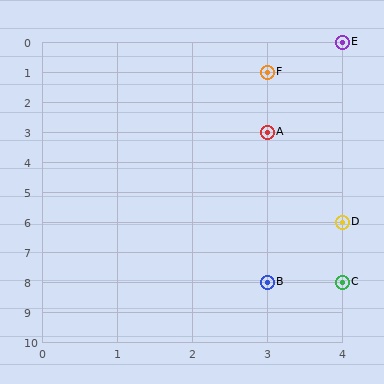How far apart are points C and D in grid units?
Points C and D are 2 rows apart.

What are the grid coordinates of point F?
Point F is at grid coordinates (3, 1).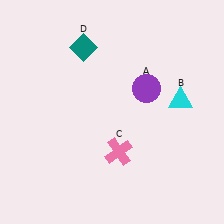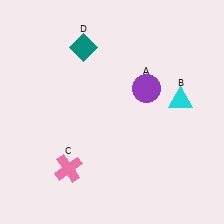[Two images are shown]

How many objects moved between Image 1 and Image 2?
1 object moved between the two images.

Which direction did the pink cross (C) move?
The pink cross (C) moved left.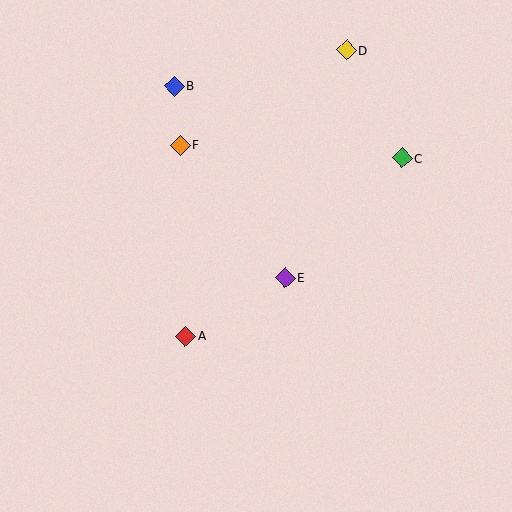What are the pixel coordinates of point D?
Point D is at (347, 50).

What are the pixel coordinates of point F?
Point F is at (180, 145).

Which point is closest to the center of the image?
Point E at (285, 277) is closest to the center.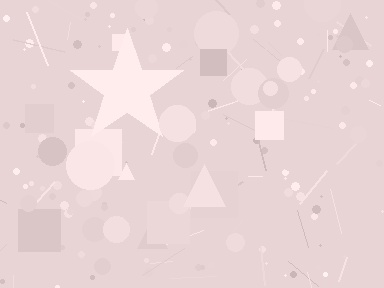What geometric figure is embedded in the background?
A star is embedded in the background.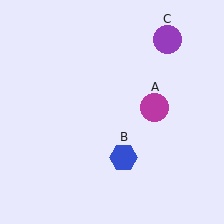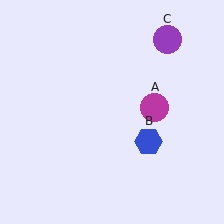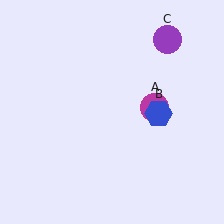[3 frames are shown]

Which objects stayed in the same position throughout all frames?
Magenta circle (object A) and purple circle (object C) remained stationary.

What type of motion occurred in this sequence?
The blue hexagon (object B) rotated counterclockwise around the center of the scene.